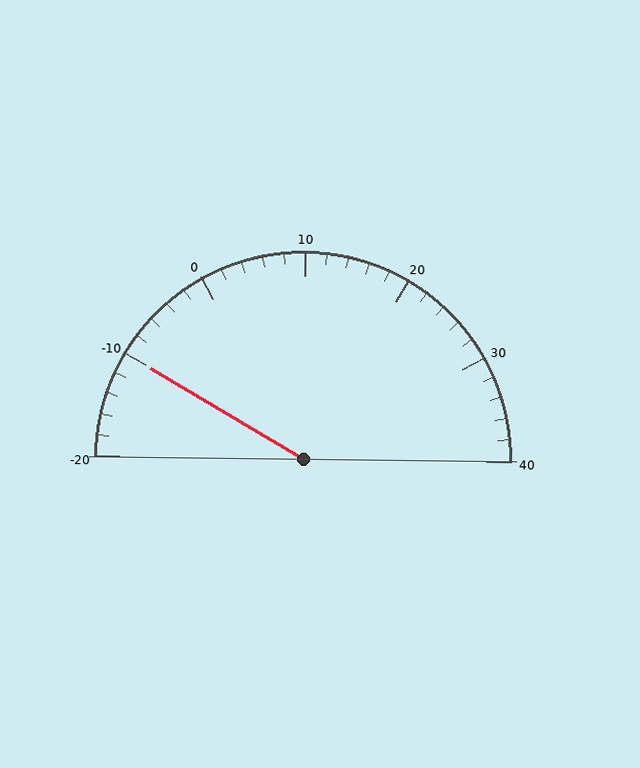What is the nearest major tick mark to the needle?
The nearest major tick mark is -10.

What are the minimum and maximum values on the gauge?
The gauge ranges from -20 to 40.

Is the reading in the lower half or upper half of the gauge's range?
The reading is in the lower half of the range (-20 to 40).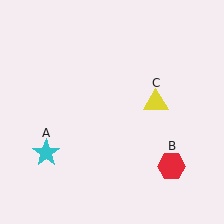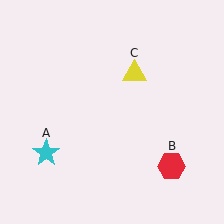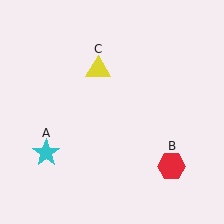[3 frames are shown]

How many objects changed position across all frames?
1 object changed position: yellow triangle (object C).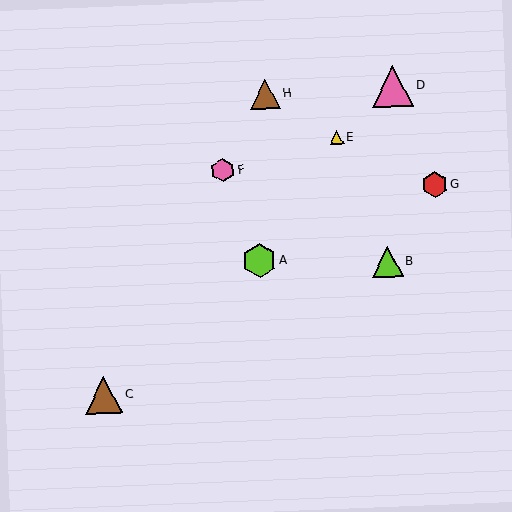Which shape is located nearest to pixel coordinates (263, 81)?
The brown triangle (labeled H) at (265, 94) is nearest to that location.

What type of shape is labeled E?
Shape E is a yellow triangle.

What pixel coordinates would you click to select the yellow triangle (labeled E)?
Click at (337, 137) to select the yellow triangle E.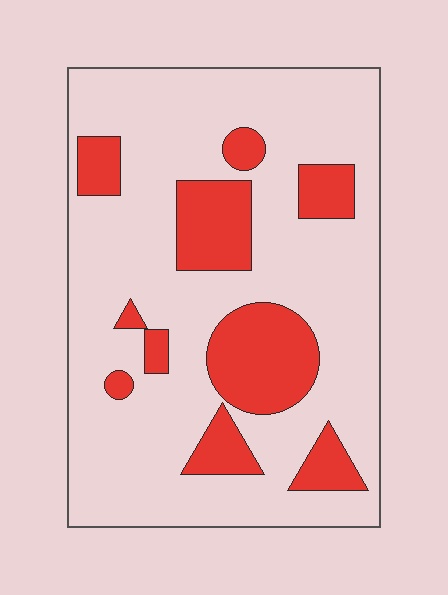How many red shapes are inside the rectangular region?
10.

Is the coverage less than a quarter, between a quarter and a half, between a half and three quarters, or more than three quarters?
Less than a quarter.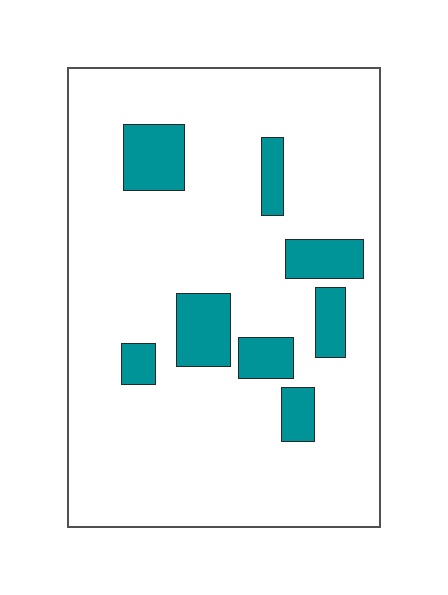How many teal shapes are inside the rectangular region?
8.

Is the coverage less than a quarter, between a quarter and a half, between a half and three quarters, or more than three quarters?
Less than a quarter.